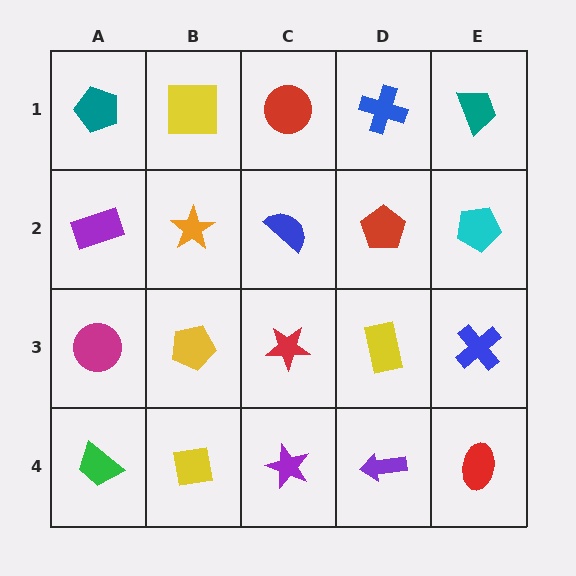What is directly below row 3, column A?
A green trapezoid.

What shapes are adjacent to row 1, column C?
A blue semicircle (row 2, column C), a yellow square (row 1, column B), a blue cross (row 1, column D).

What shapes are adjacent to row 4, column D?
A yellow rectangle (row 3, column D), a purple star (row 4, column C), a red ellipse (row 4, column E).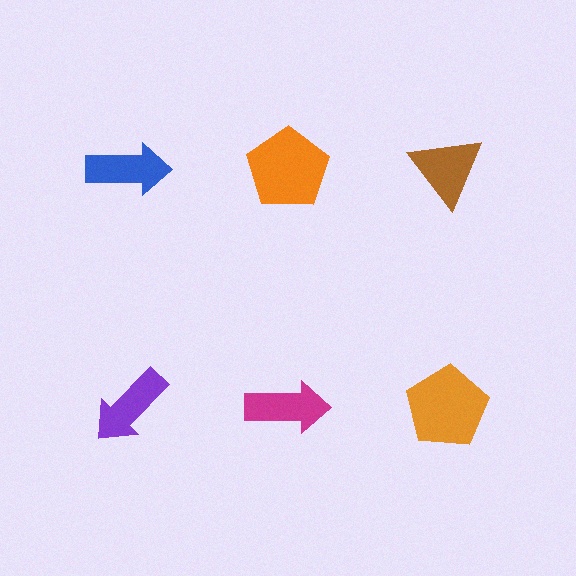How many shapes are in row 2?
3 shapes.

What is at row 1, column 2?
An orange pentagon.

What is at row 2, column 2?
A magenta arrow.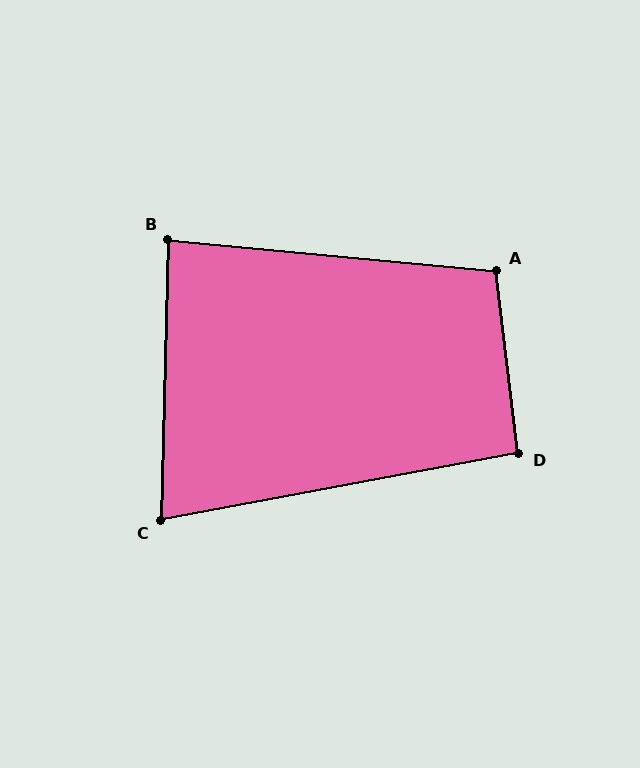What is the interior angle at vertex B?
Approximately 86 degrees (approximately right).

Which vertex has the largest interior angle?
A, at approximately 102 degrees.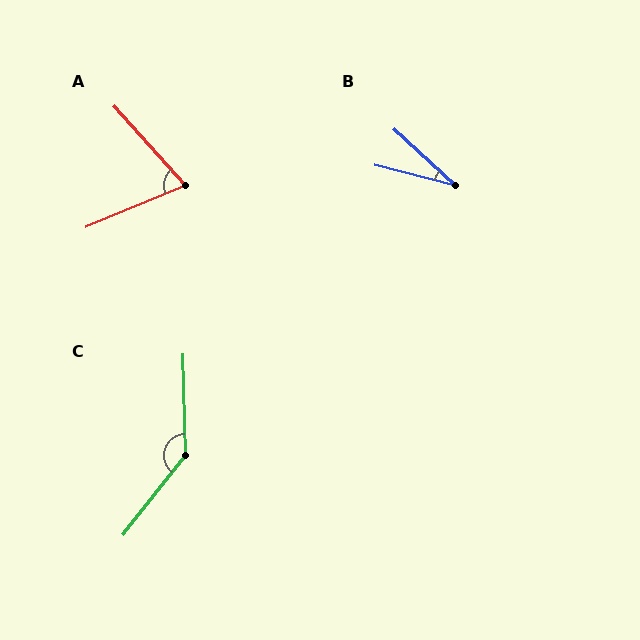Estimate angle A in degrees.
Approximately 70 degrees.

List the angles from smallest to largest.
B (28°), A (70°), C (141°).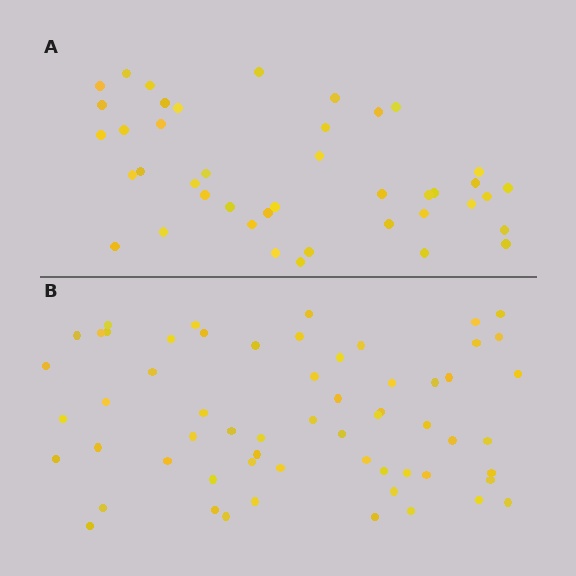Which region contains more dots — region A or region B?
Region B (the bottom region) has more dots.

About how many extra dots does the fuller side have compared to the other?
Region B has approximately 20 more dots than region A.